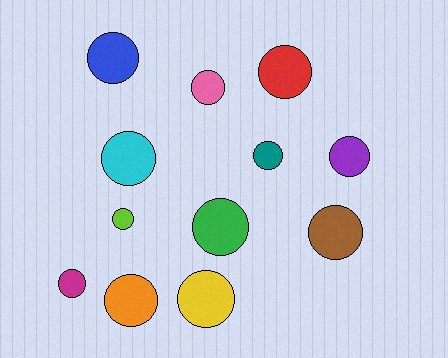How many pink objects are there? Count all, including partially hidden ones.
There is 1 pink object.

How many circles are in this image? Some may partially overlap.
There are 12 circles.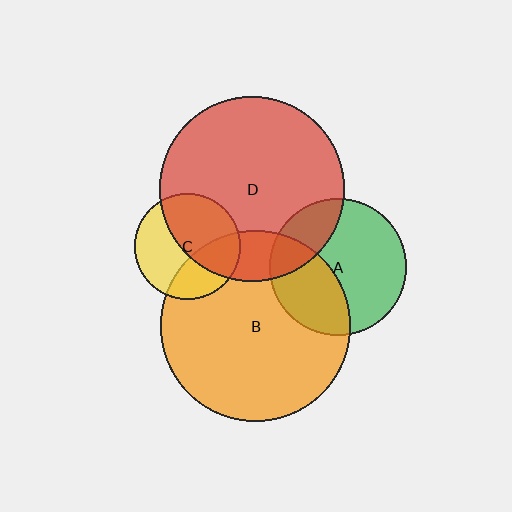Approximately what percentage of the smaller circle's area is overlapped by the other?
Approximately 35%.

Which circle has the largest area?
Circle B (orange).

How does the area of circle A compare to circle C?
Approximately 1.7 times.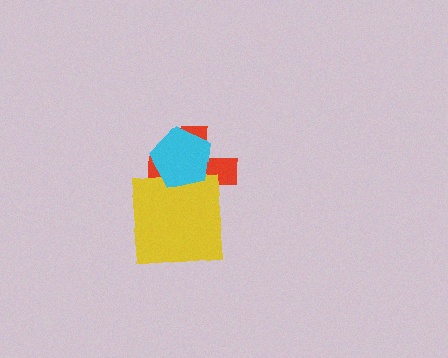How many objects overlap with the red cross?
2 objects overlap with the red cross.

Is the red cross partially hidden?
Yes, it is partially covered by another shape.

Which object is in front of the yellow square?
The cyan pentagon is in front of the yellow square.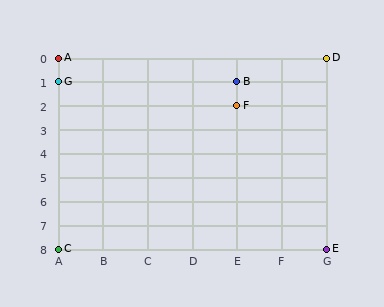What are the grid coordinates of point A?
Point A is at grid coordinates (A, 0).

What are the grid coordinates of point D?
Point D is at grid coordinates (G, 0).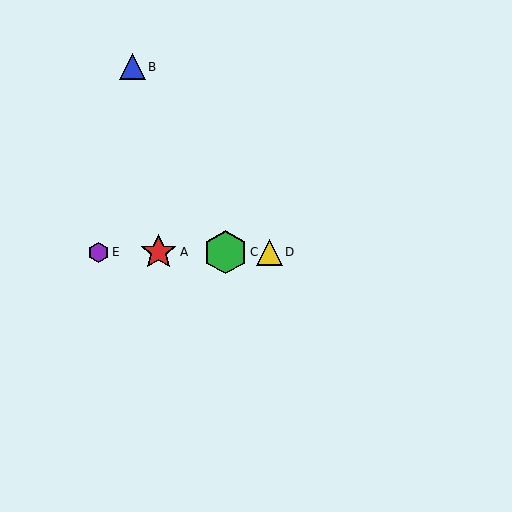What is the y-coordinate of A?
Object A is at y≈252.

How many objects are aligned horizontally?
4 objects (A, C, D, E) are aligned horizontally.